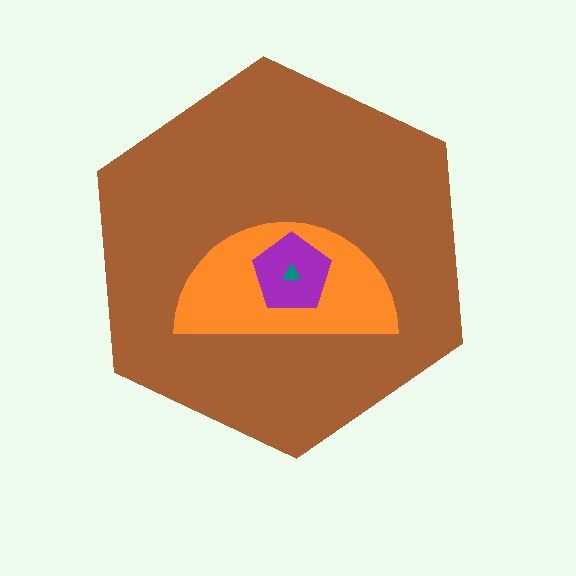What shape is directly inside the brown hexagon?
The orange semicircle.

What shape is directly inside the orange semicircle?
The purple pentagon.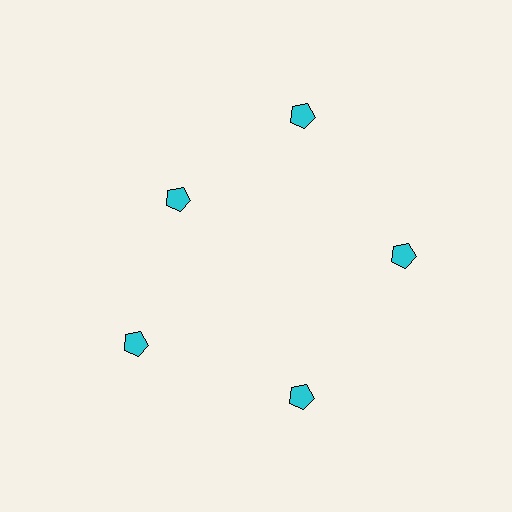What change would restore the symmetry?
The symmetry would be restored by moving it outward, back onto the ring so that all 5 pentagons sit at equal angles and equal distance from the center.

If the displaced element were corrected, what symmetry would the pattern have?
It would have 5-fold rotational symmetry — the pattern would map onto itself every 72 degrees.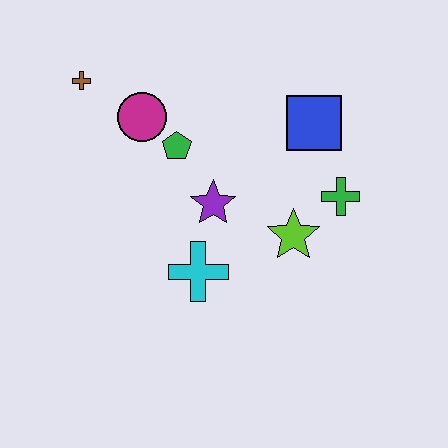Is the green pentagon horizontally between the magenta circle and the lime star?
Yes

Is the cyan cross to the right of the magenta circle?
Yes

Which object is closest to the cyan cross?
The purple star is closest to the cyan cross.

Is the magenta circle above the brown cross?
No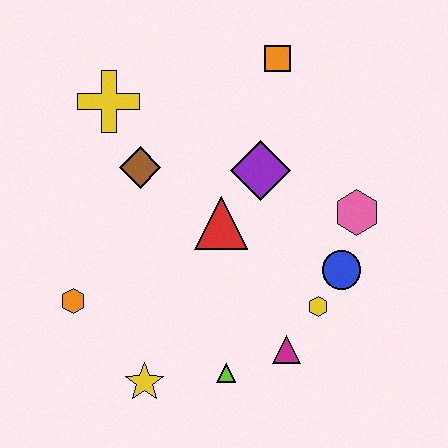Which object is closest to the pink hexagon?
The blue circle is closest to the pink hexagon.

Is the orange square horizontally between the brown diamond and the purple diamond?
No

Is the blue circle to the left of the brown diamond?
No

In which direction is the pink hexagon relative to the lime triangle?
The pink hexagon is above the lime triangle.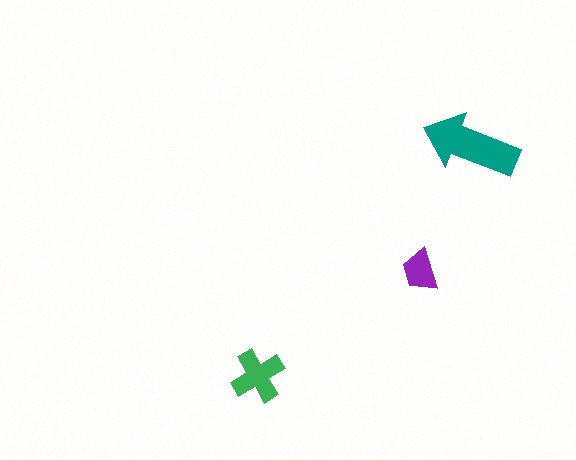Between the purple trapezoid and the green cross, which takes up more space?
The green cross.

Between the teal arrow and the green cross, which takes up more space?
The teal arrow.